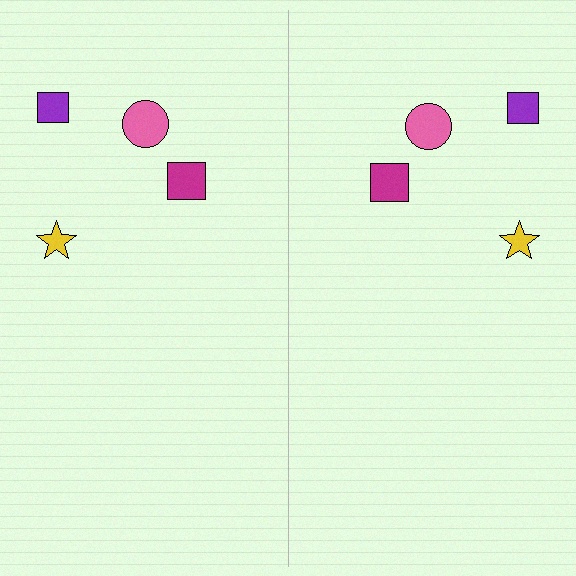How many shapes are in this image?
There are 8 shapes in this image.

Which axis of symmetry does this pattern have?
The pattern has a vertical axis of symmetry running through the center of the image.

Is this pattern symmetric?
Yes, this pattern has bilateral (reflection) symmetry.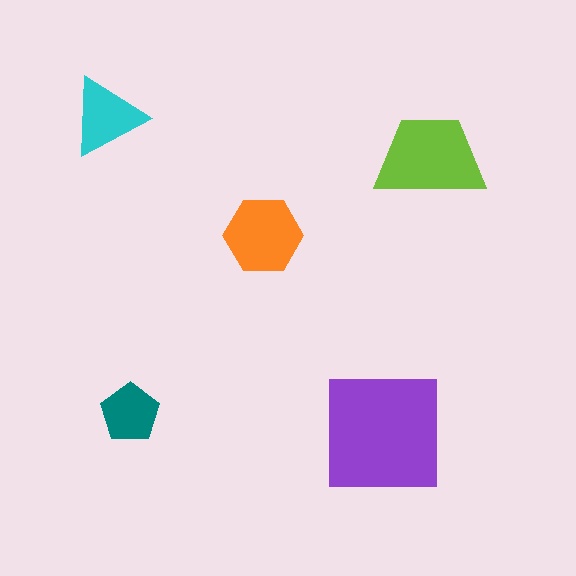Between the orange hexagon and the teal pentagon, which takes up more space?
The orange hexagon.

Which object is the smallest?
The teal pentagon.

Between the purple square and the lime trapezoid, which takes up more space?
The purple square.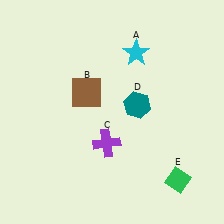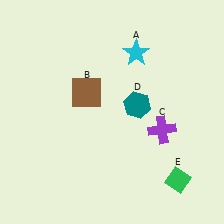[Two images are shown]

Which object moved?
The purple cross (C) moved right.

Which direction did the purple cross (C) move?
The purple cross (C) moved right.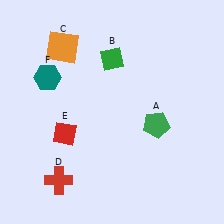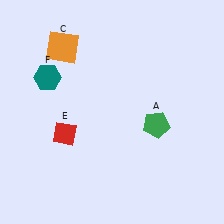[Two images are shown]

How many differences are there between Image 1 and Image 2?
There are 2 differences between the two images.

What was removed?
The red cross (D), the green diamond (B) were removed in Image 2.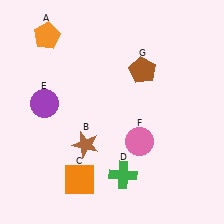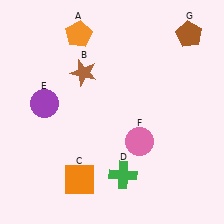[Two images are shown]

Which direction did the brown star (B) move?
The brown star (B) moved up.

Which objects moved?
The objects that moved are: the orange pentagon (A), the brown star (B), the brown pentagon (G).